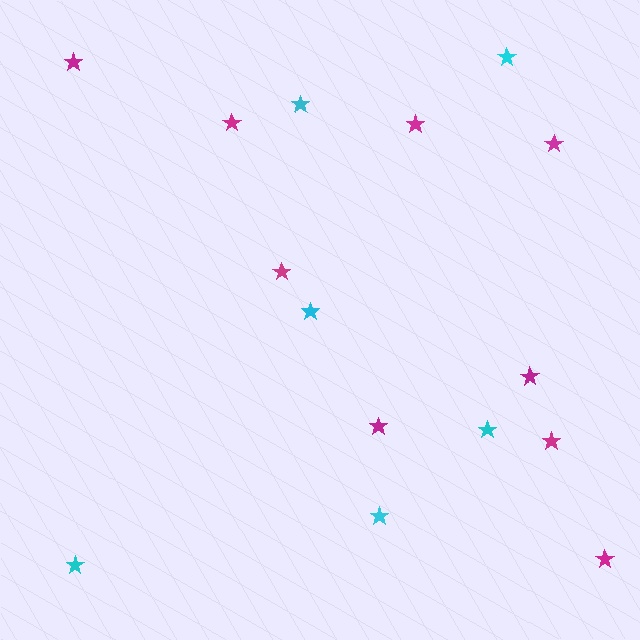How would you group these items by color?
There are 2 groups: one group of magenta stars (9) and one group of cyan stars (6).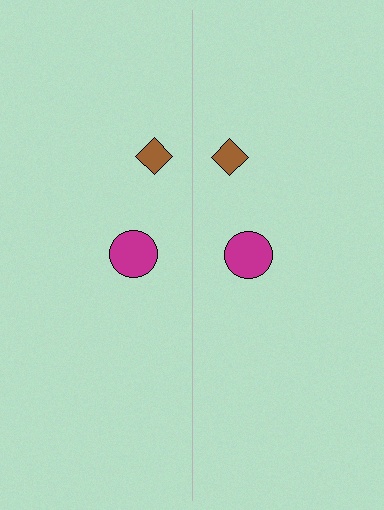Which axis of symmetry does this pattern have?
The pattern has a vertical axis of symmetry running through the center of the image.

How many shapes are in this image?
There are 4 shapes in this image.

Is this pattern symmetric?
Yes, this pattern has bilateral (reflection) symmetry.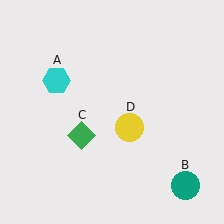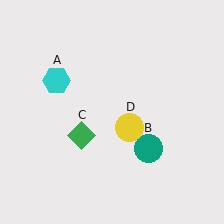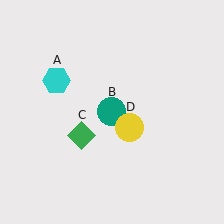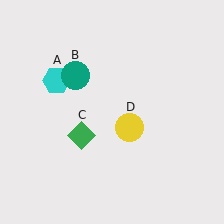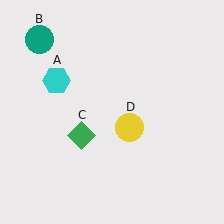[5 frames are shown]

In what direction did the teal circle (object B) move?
The teal circle (object B) moved up and to the left.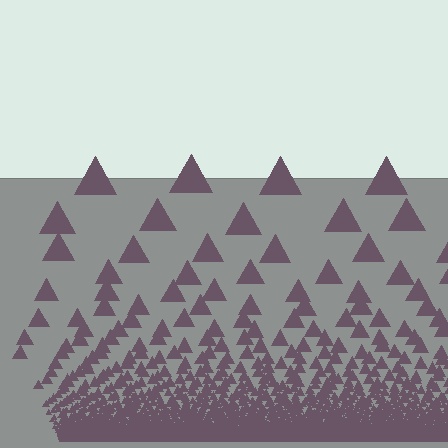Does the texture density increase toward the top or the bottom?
Density increases toward the bottom.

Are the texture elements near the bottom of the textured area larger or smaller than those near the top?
Smaller. The gradient is inverted — elements near the bottom are smaller and denser.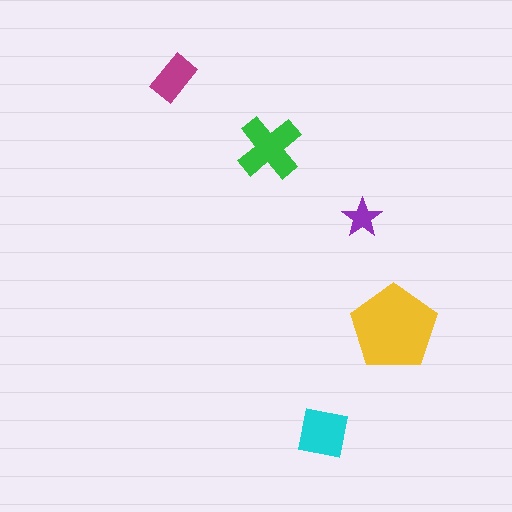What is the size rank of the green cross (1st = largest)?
2nd.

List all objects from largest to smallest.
The yellow pentagon, the green cross, the cyan square, the magenta rectangle, the purple star.